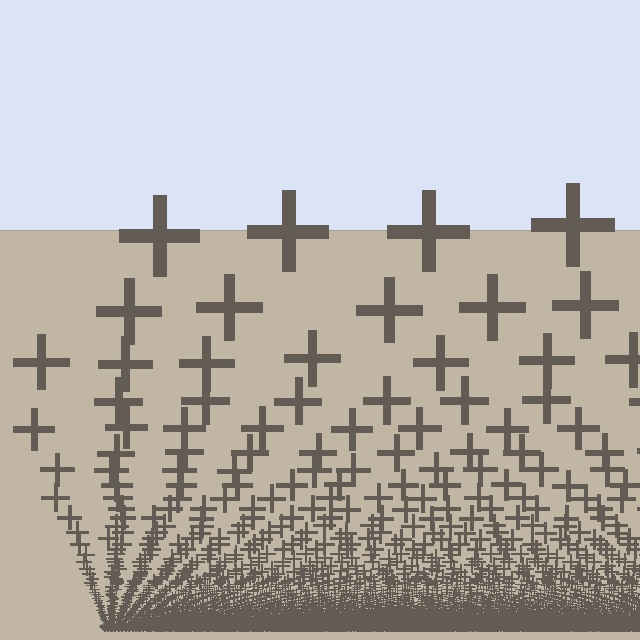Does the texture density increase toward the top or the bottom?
Density increases toward the bottom.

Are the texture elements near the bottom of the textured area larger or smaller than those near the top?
Smaller. The gradient is inverted — elements near the bottom are smaller and denser.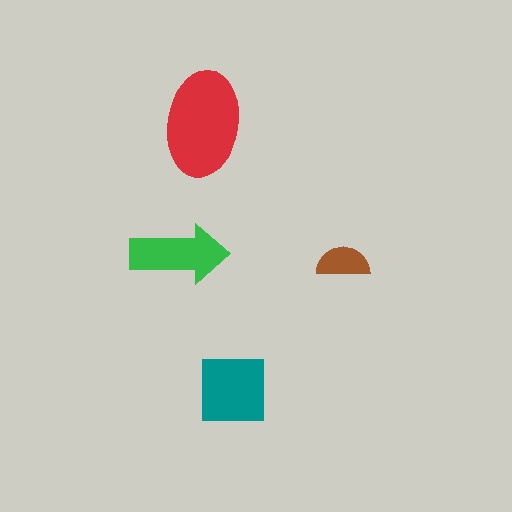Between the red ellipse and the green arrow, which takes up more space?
The red ellipse.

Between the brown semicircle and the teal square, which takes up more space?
The teal square.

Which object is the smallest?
The brown semicircle.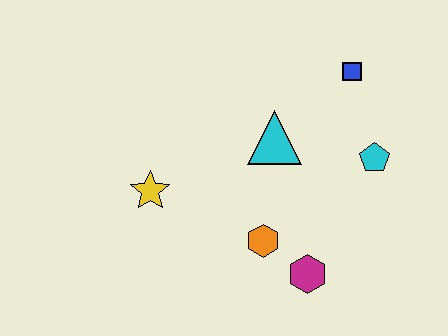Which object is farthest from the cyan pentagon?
The yellow star is farthest from the cyan pentagon.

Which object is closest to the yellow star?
The orange hexagon is closest to the yellow star.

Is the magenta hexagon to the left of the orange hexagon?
No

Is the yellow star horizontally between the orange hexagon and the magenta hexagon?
No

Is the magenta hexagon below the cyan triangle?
Yes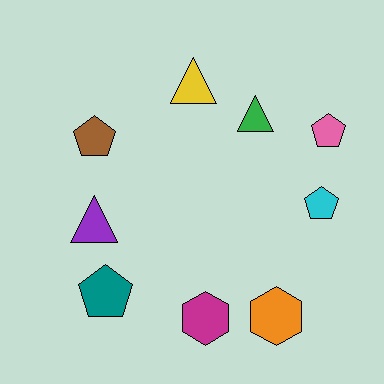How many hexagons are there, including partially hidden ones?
There are 2 hexagons.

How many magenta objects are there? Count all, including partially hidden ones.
There is 1 magenta object.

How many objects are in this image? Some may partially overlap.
There are 9 objects.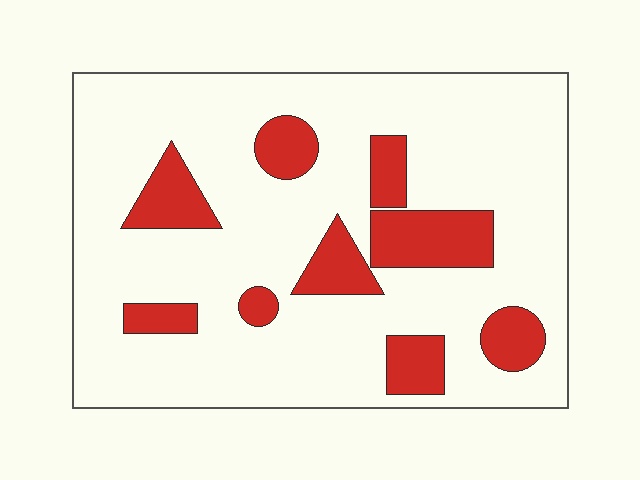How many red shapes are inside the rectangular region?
9.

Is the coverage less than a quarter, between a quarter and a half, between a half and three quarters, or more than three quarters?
Less than a quarter.